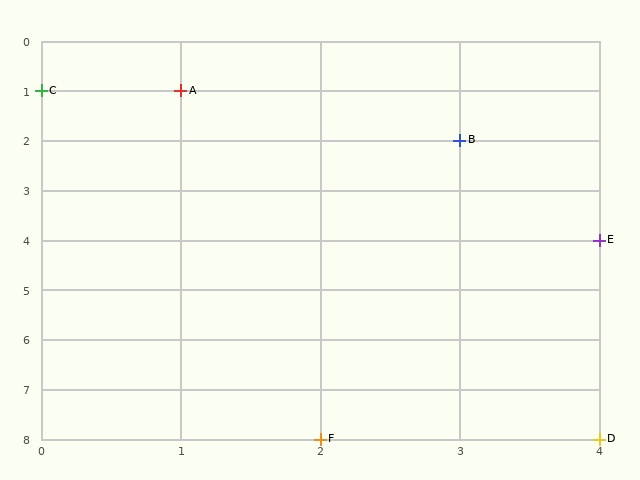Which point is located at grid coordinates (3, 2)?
Point B is at (3, 2).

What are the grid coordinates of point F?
Point F is at grid coordinates (2, 8).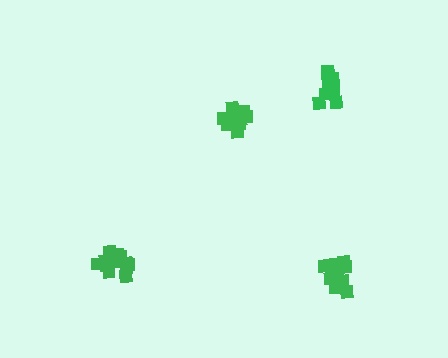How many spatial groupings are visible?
There are 4 spatial groupings.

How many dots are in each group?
Group 1: 9 dots, Group 2: 12 dots, Group 3: 14 dots, Group 4: 13 dots (48 total).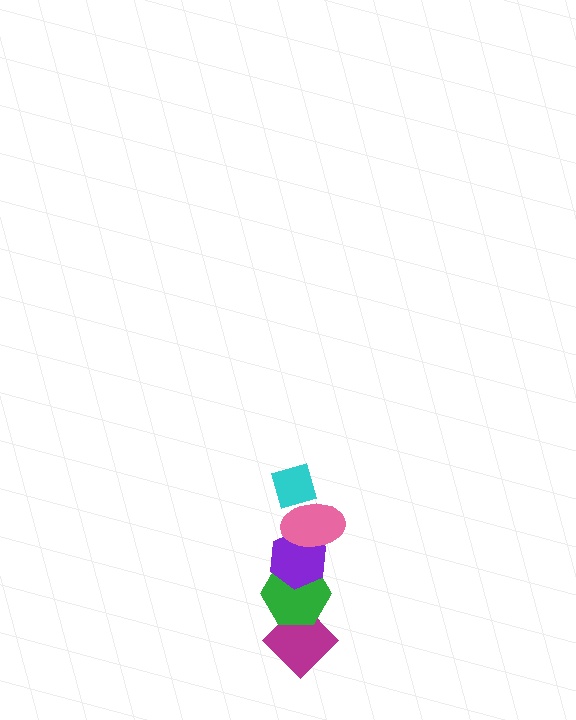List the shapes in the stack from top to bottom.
From top to bottom: the cyan diamond, the pink ellipse, the purple hexagon, the green hexagon, the magenta diamond.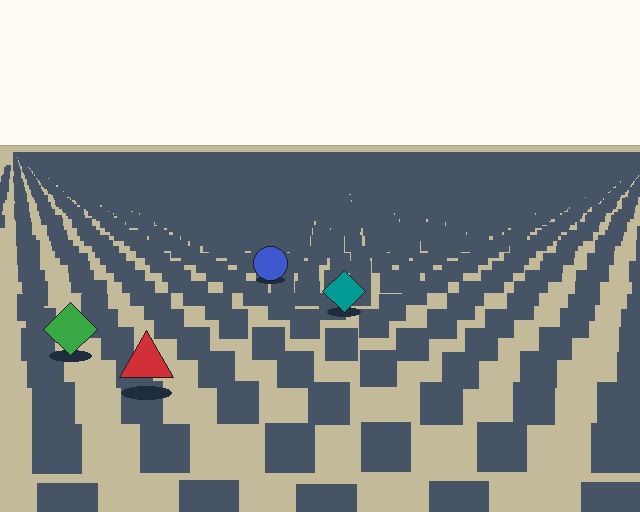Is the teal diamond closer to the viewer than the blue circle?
Yes. The teal diamond is closer — you can tell from the texture gradient: the ground texture is coarser near it.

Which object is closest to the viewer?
The red triangle is closest. The texture marks near it are larger and more spread out.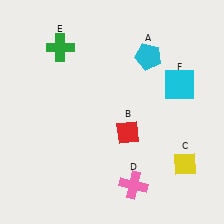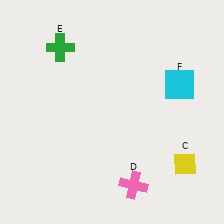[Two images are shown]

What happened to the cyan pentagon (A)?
The cyan pentagon (A) was removed in Image 2. It was in the top-right area of Image 1.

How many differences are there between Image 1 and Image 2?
There are 2 differences between the two images.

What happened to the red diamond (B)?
The red diamond (B) was removed in Image 2. It was in the bottom-right area of Image 1.